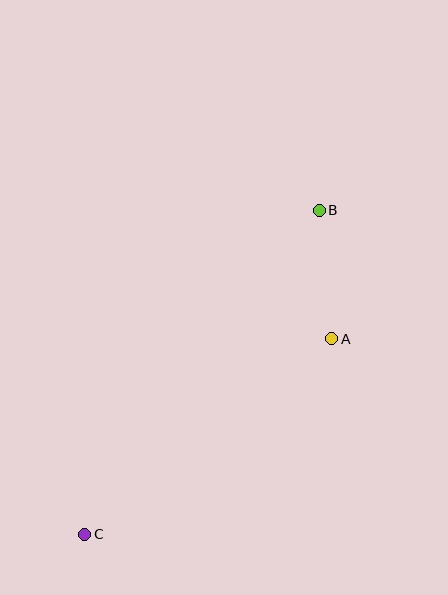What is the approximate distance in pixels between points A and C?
The distance between A and C is approximately 315 pixels.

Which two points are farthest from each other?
Points B and C are farthest from each other.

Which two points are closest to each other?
Points A and B are closest to each other.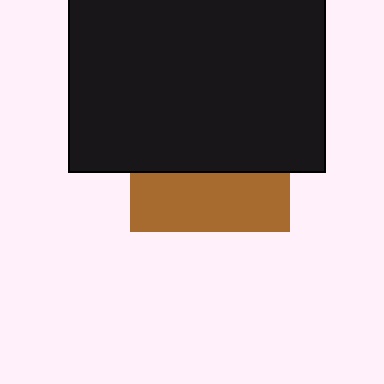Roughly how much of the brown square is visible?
A small part of it is visible (roughly 37%).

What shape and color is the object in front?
The object in front is a black rectangle.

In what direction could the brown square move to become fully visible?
The brown square could move down. That would shift it out from behind the black rectangle entirely.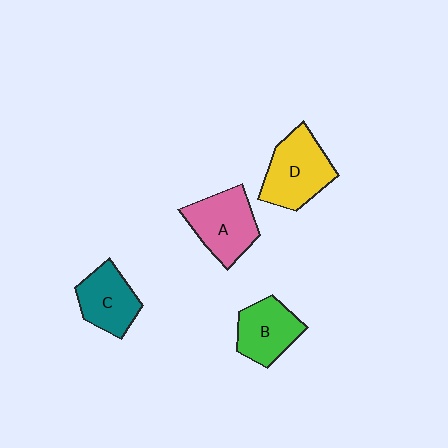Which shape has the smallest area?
Shape C (teal).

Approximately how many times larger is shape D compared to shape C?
Approximately 1.3 times.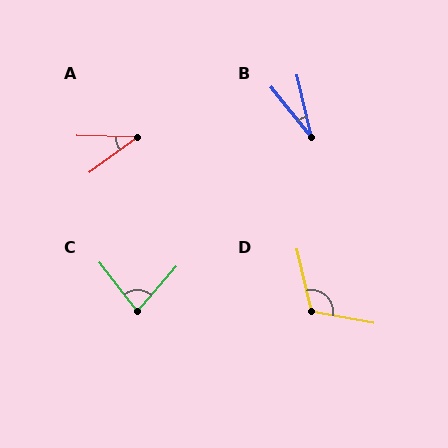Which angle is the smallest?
B, at approximately 25 degrees.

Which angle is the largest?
D, at approximately 114 degrees.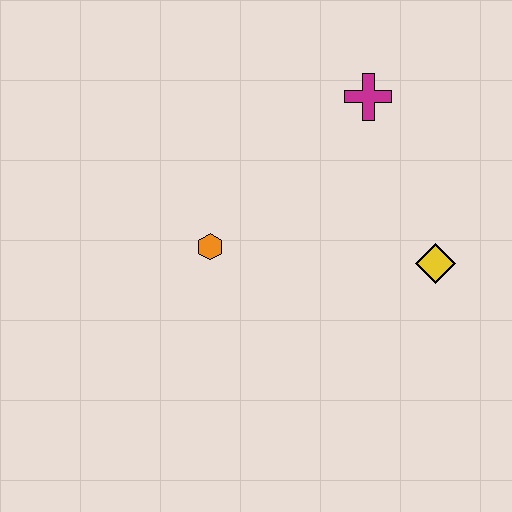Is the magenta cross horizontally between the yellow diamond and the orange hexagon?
Yes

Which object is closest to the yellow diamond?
The magenta cross is closest to the yellow diamond.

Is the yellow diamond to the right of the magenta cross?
Yes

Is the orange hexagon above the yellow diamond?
Yes